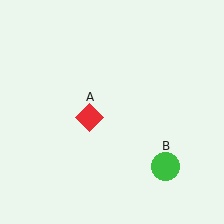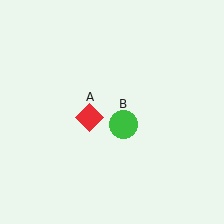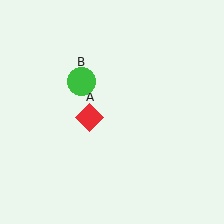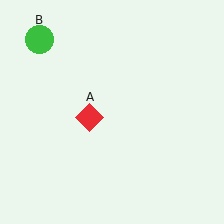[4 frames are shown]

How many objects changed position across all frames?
1 object changed position: green circle (object B).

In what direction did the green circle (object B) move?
The green circle (object B) moved up and to the left.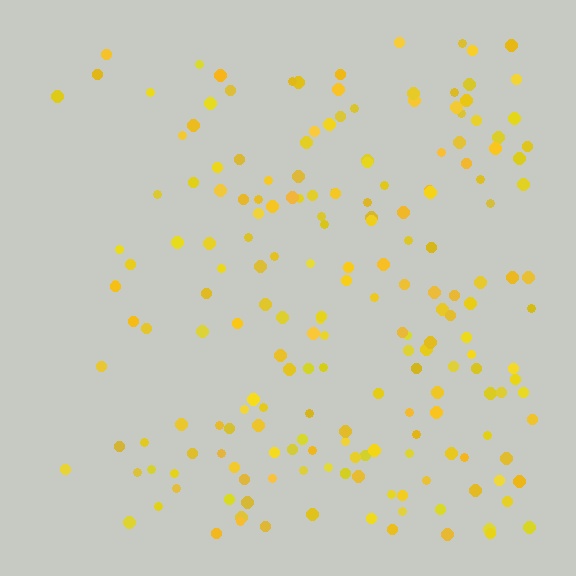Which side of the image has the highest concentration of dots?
The right.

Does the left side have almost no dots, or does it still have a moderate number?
Still a moderate number, just noticeably fewer than the right.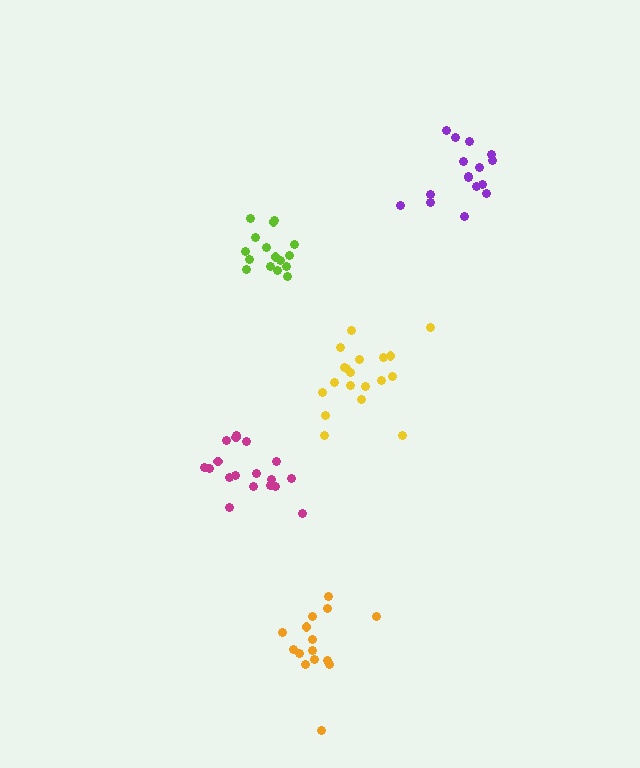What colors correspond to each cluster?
The clusters are colored: purple, magenta, yellow, lime, orange.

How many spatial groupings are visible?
There are 5 spatial groupings.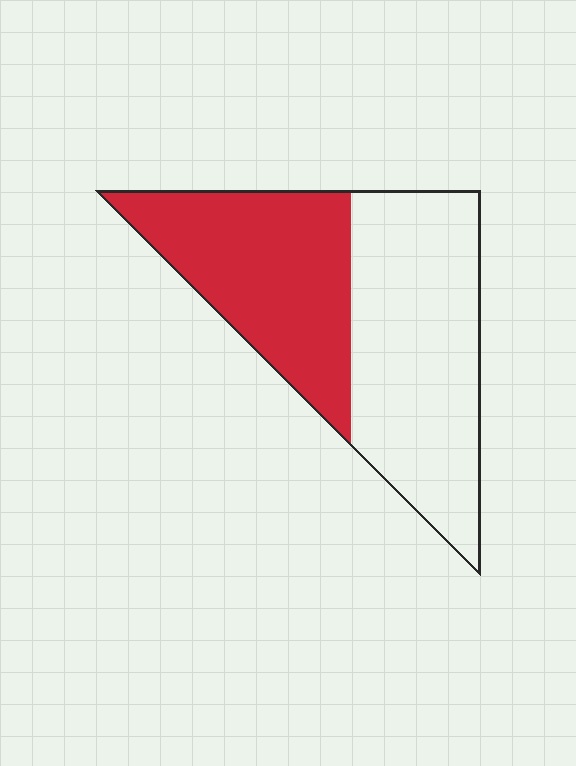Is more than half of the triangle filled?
No.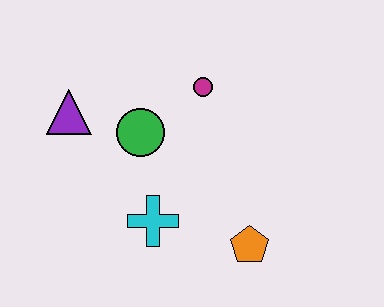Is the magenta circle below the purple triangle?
No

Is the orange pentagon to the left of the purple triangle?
No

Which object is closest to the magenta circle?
The green circle is closest to the magenta circle.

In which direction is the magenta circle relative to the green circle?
The magenta circle is to the right of the green circle.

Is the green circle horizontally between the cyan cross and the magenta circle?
No